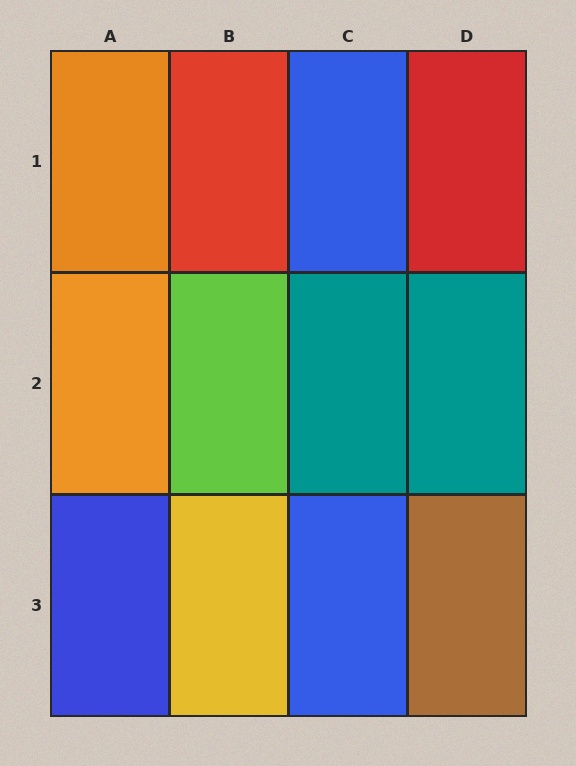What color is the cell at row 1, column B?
Red.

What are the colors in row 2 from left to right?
Orange, lime, teal, teal.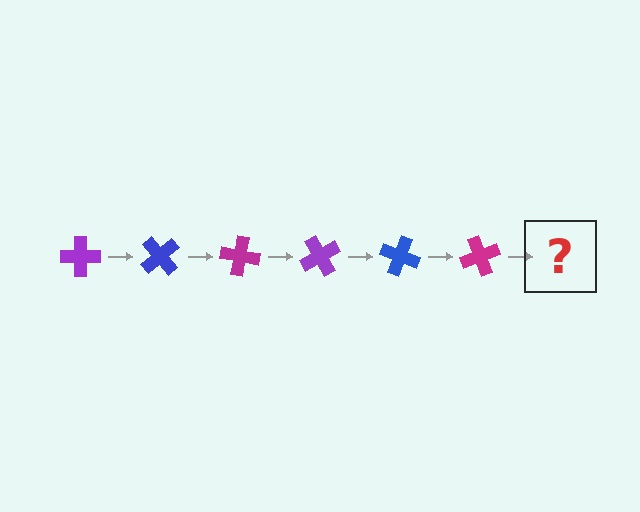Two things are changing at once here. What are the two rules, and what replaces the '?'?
The two rules are that it rotates 50 degrees each step and the color cycles through purple, blue, and magenta. The '?' should be a purple cross, rotated 300 degrees from the start.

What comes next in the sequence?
The next element should be a purple cross, rotated 300 degrees from the start.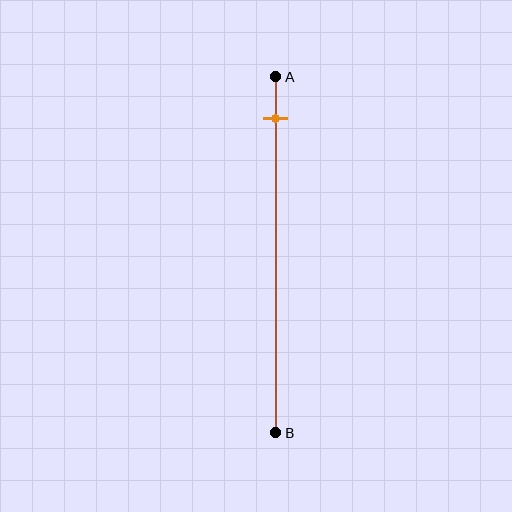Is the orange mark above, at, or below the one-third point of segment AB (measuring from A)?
The orange mark is above the one-third point of segment AB.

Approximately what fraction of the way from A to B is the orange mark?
The orange mark is approximately 10% of the way from A to B.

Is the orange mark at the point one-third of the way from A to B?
No, the mark is at about 10% from A, not at the 33% one-third point.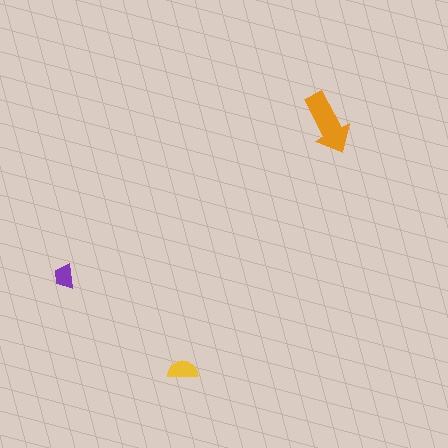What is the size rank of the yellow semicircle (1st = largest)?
2nd.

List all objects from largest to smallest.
The orange arrow, the yellow semicircle, the purple trapezoid.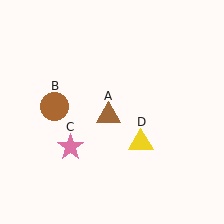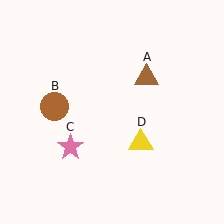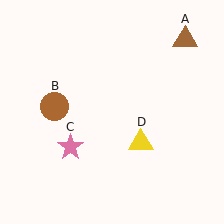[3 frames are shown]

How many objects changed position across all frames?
1 object changed position: brown triangle (object A).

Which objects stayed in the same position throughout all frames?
Brown circle (object B) and pink star (object C) and yellow triangle (object D) remained stationary.